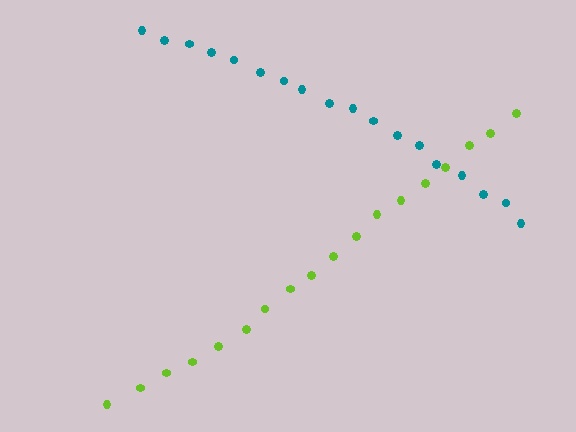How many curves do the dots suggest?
There are 2 distinct paths.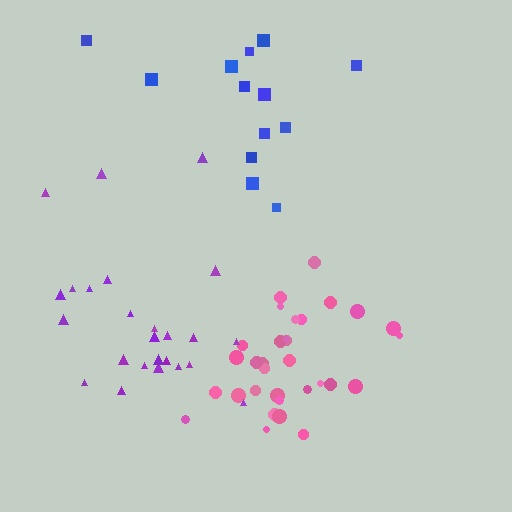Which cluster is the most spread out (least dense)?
Blue.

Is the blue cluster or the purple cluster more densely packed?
Purple.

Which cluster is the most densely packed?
Pink.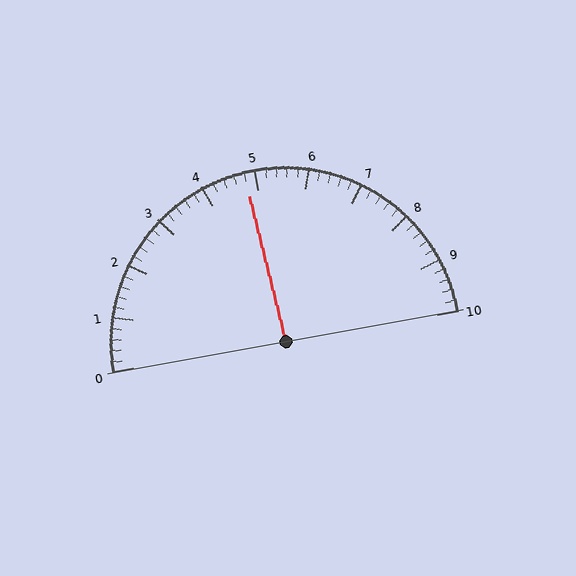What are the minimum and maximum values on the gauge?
The gauge ranges from 0 to 10.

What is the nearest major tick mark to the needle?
The nearest major tick mark is 5.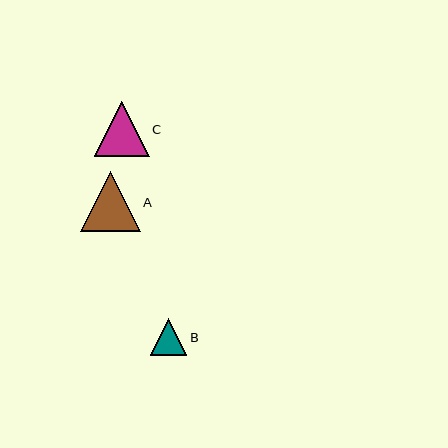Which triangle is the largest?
Triangle A is the largest with a size of approximately 60 pixels.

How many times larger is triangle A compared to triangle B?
Triangle A is approximately 1.6 times the size of triangle B.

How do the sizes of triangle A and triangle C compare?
Triangle A and triangle C are approximately the same size.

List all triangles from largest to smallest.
From largest to smallest: A, C, B.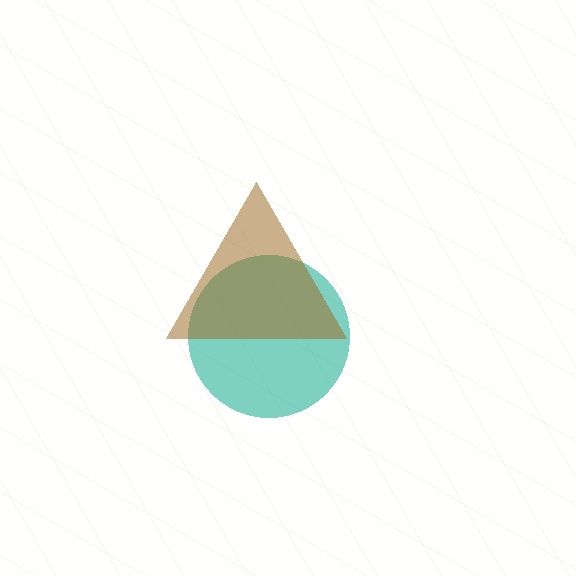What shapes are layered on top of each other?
The layered shapes are: a teal circle, a brown triangle.